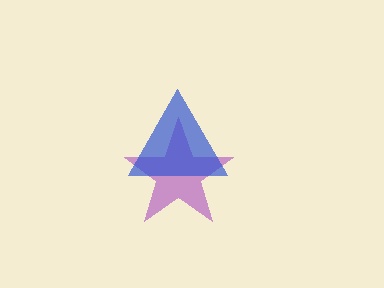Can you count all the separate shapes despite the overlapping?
Yes, there are 2 separate shapes.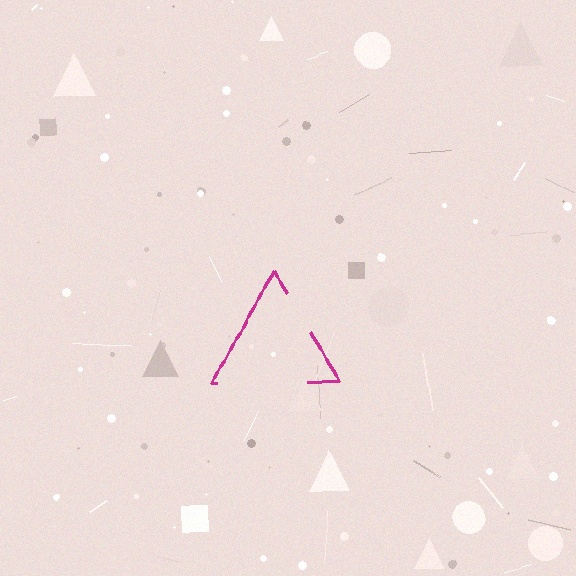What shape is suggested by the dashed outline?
The dashed outline suggests a triangle.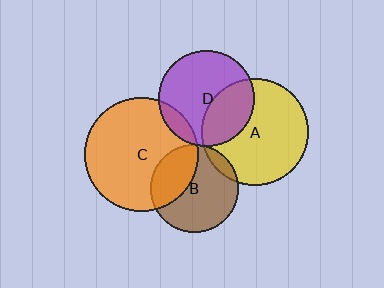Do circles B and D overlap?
Yes.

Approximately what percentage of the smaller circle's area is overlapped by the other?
Approximately 5%.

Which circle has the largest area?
Circle C (orange).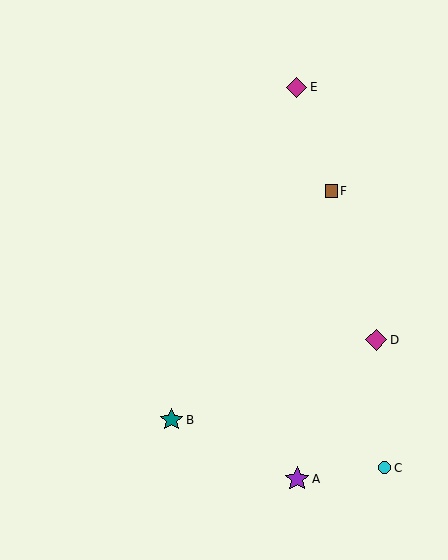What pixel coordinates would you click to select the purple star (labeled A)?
Click at (297, 479) to select the purple star A.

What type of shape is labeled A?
Shape A is a purple star.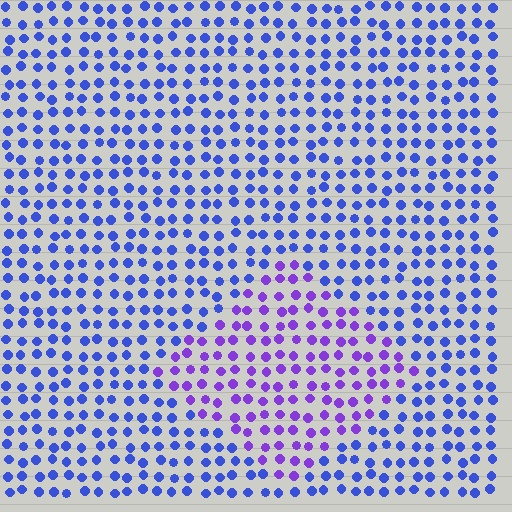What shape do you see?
I see a diamond.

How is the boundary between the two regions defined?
The boundary is defined purely by a slight shift in hue (about 39 degrees). Spacing, size, and orientation are identical on both sides.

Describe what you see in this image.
The image is filled with small blue elements in a uniform arrangement. A diamond-shaped region is visible where the elements are tinted to a slightly different hue, forming a subtle color boundary.